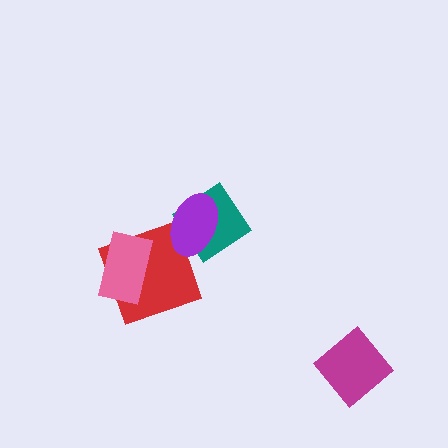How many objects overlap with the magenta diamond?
0 objects overlap with the magenta diamond.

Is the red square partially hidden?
Yes, it is partially covered by another shape.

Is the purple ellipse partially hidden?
No, no other shape covers it.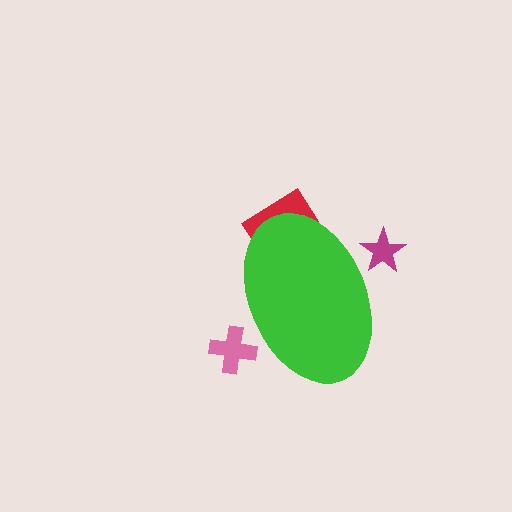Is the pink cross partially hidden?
Yes, the pink cross is partially hidden behind the green ellipse.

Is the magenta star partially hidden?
Yes, the magenta star is partially hidden behind the green ellipse.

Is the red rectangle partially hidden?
Yes, the red rectangle is partially hidden behind the green ellipse.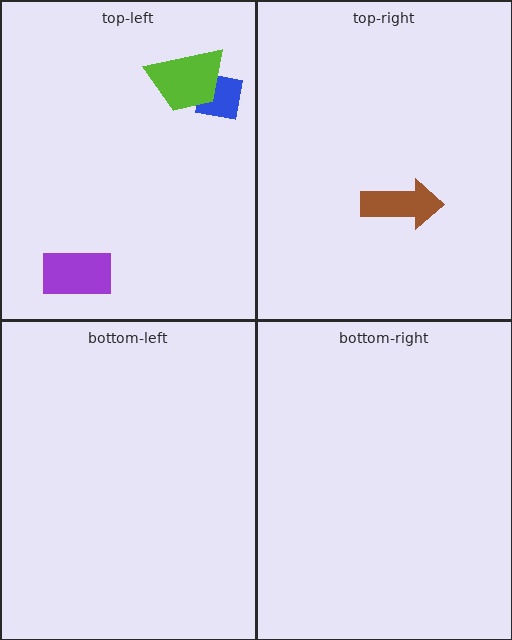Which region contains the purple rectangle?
The top-left region.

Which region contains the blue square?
The top-left region.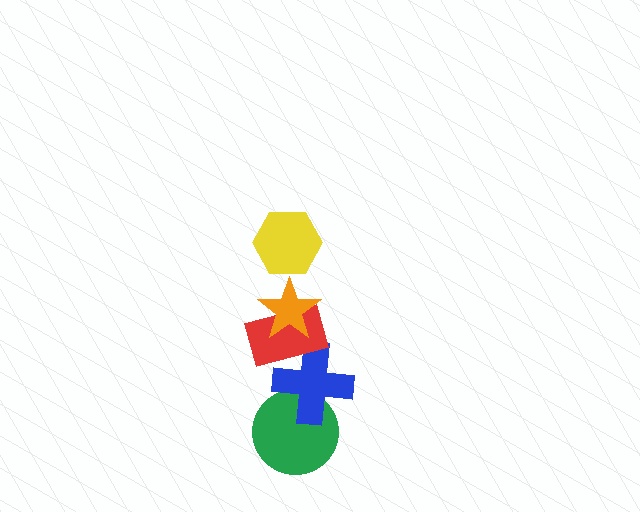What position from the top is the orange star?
The orange star is 2nd from the top.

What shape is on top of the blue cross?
The red rectangle is on top of the blue cross.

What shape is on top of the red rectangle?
The orange star is on top of the red rectangle.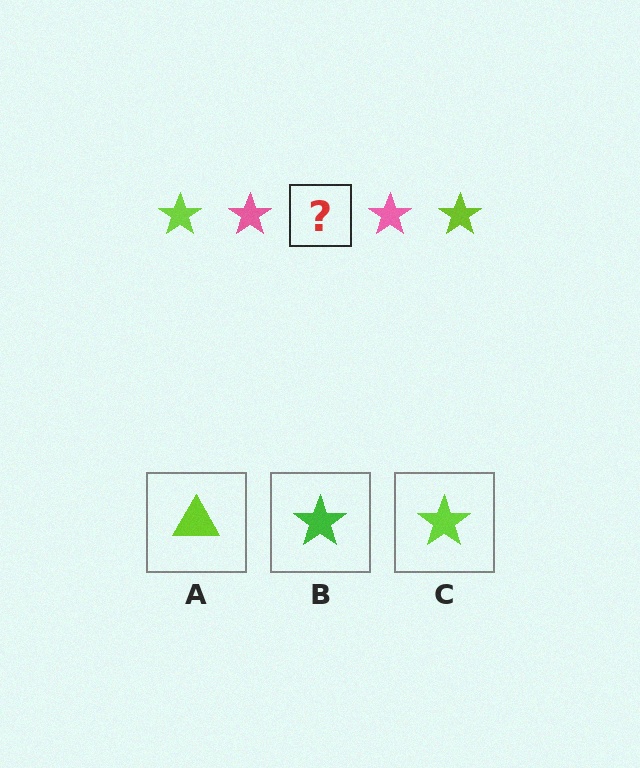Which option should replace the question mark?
Option C.